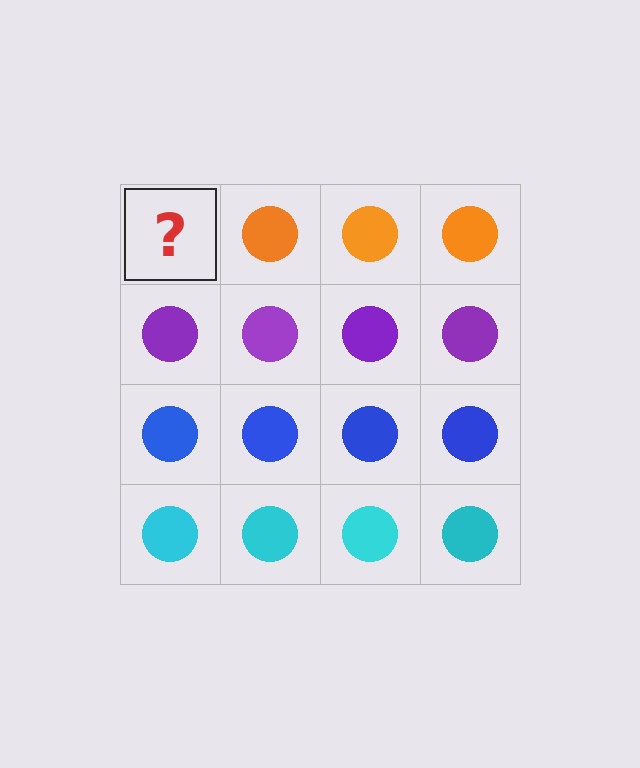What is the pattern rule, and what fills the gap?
The rule is that each row has a consistent color. The gap should be filled with an orange circle.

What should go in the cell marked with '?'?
The missing cell should contain an orange circle.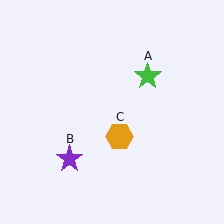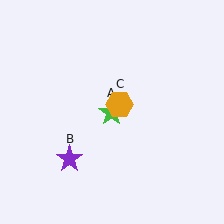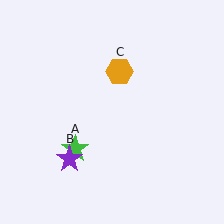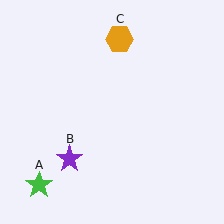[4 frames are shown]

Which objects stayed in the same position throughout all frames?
Purple star (object B) remained stationary.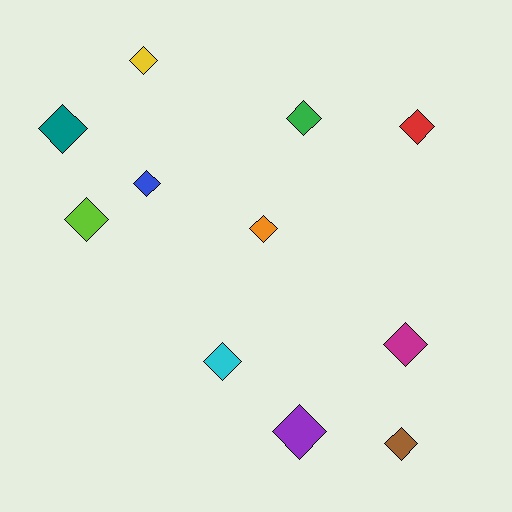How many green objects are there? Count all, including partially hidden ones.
There is 1 green object.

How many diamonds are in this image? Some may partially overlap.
There are 11 diamonds.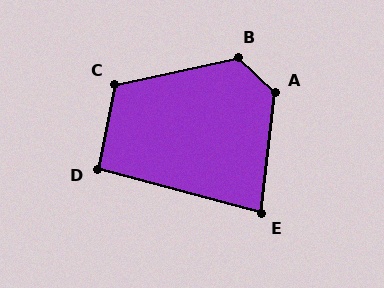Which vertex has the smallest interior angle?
E, at approximately 82 degrees.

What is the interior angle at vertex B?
Approximately 125 degrees (obtuse).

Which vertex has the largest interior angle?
A, at approximately 127 degrees.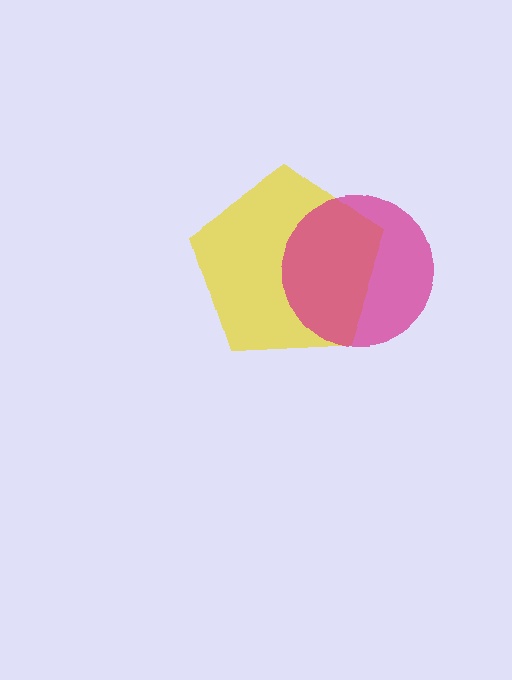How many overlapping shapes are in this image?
There are 2 overlapping shapes in the image.